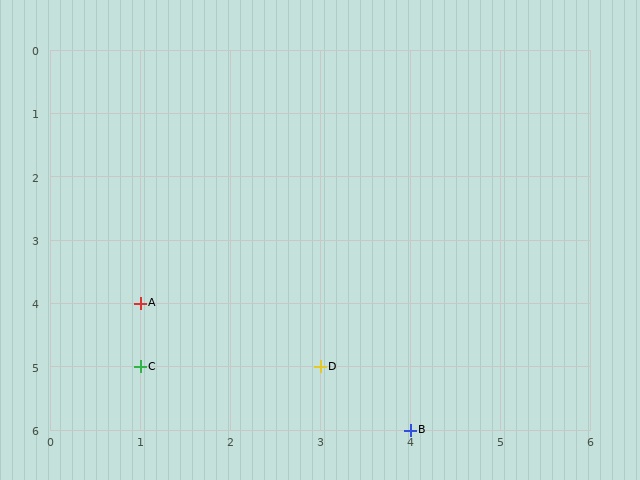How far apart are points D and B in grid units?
Points D and B are 1 column and 1 row apart (about 1.4 grid units diagonally).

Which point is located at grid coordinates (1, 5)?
Point C is at (1, 5).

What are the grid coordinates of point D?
Point D is at grid coordinates (3, 5).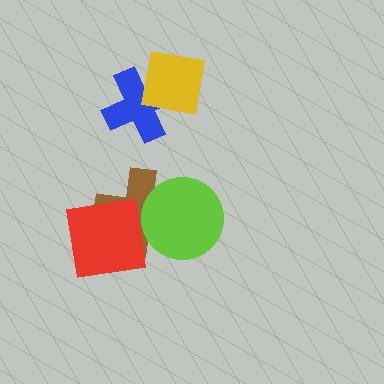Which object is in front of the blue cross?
The yellow square is in front of the blue cross.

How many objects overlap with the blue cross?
1 object overlaps with the blue cross.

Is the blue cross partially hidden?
Yes, it is partially covered by another shape.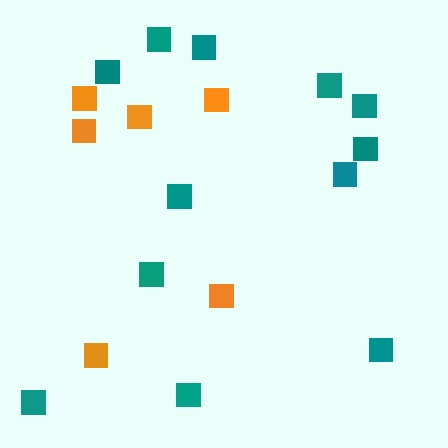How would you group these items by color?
There are 2 groups: one group of teal squares (12) and one group of orange squares (6).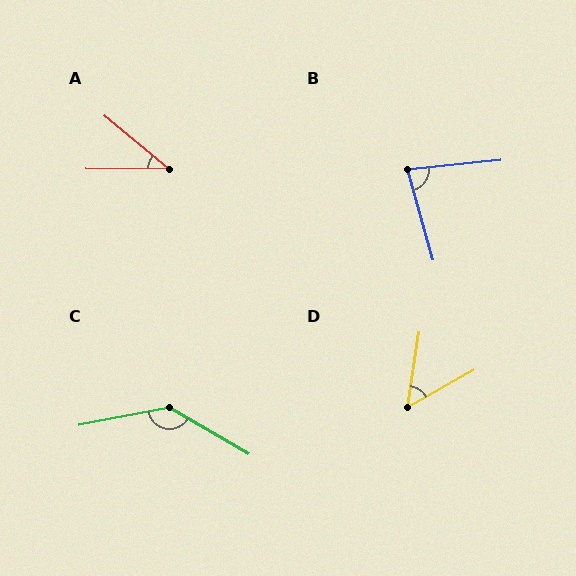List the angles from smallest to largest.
A (39°), D (52°), B (80°), C (139°).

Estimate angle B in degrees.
Approximately 80 degrees.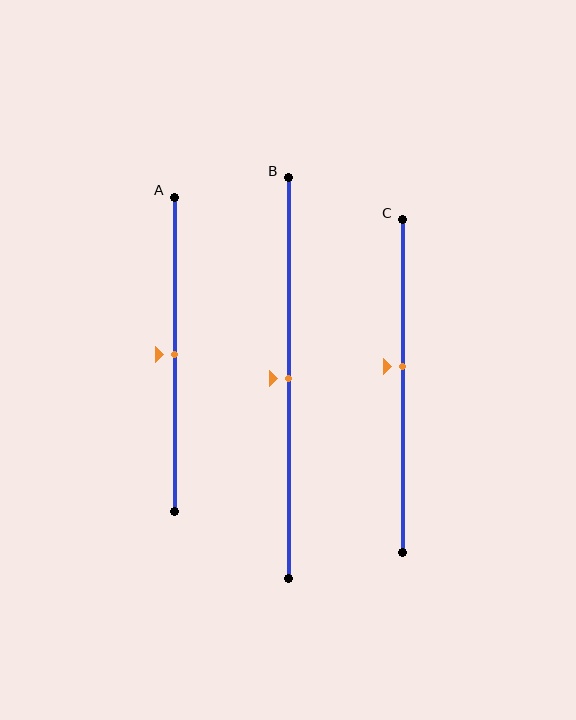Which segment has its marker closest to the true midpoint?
Segment A has its marker closest to the true midpoint.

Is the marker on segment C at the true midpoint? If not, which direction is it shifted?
No, the marker on segment C is shifted upward by about 6% of the segment length.